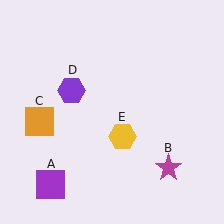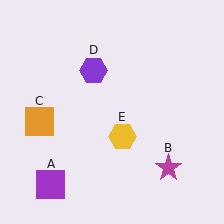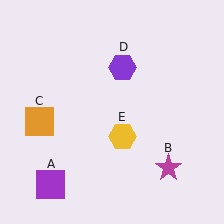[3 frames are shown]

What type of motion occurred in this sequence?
The purple hexagon (object D) rotated clockwise around the center of the scene.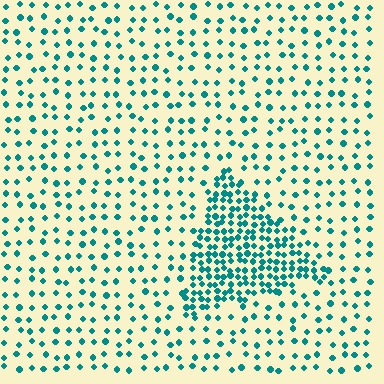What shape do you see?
I see a triangle.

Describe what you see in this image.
The image contains small teal elements arranged at two different densities. A triangle-shaped region is visible where the elements are more densely packed than the surrounding area.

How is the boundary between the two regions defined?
The boundary is defined by a change in element density (approximately 2.7x ratio). All elements are the same color, size, and shape.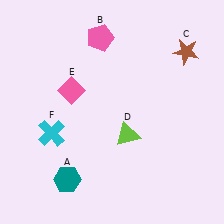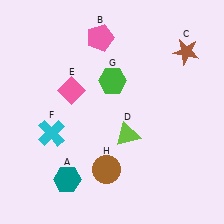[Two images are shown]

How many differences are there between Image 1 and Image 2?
There are 2 differences between the two images.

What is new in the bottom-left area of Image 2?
A brown circle (H) was added in the bottom-left area of Image 2.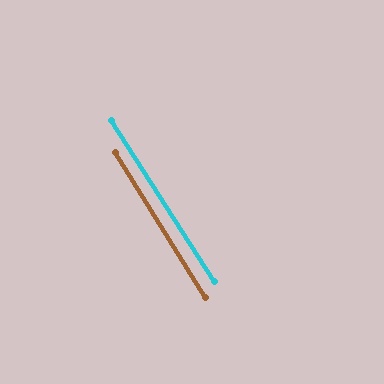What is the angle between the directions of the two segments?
Approximately 1 degree.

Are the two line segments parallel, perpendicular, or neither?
Parallel — their directions differ by only 0.5°.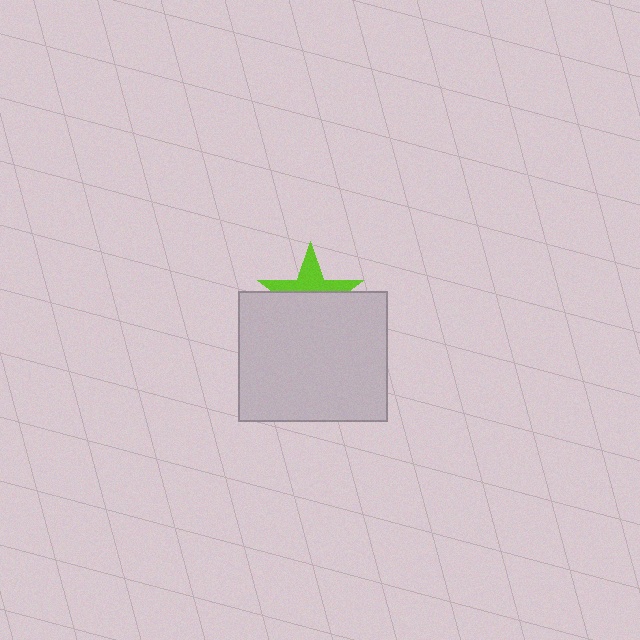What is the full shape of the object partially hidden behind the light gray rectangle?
The partially hidden object is a lime star.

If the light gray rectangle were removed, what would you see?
You would see the complete lime star.